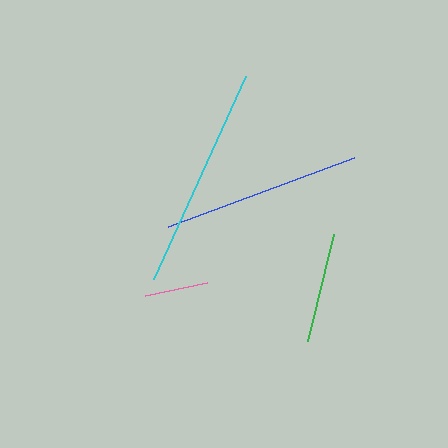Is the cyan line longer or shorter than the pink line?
The cyan line is longer than the pink line.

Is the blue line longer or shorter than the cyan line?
The cyan line is longer than the blue line.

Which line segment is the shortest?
The pink line is the shortest at approximately 63 pixels.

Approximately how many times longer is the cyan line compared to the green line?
The cyan line is approximately 2.0 times the length of the green line.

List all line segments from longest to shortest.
From longest to shortest: cyan, blue, green, pink.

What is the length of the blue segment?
The blue segment is approximately 199 pixels long.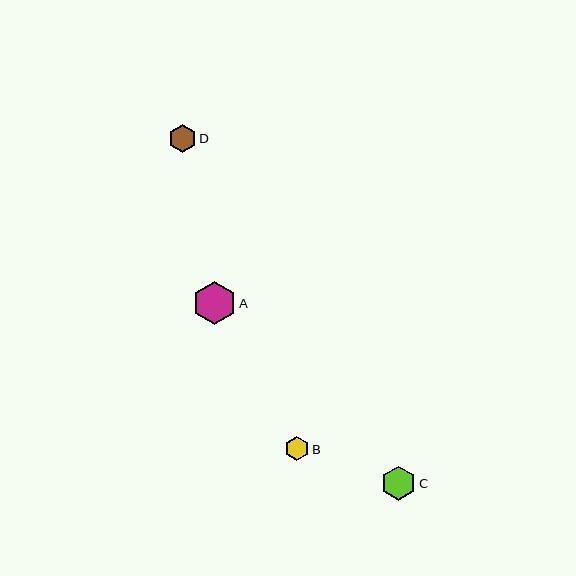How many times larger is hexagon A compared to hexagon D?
Hexagon A is approximately 1.6 times the size of hexagon D.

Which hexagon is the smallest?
Hexagon B is the smallest with a size of approximately 24 pixels.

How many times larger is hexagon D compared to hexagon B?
Hexagon D is approximately 1.2 times the size of hexagon B.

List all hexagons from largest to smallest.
From largest to smallest: A, C, D, B.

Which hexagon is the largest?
Hexagon A is the largest with a size of approximately 44 pixels.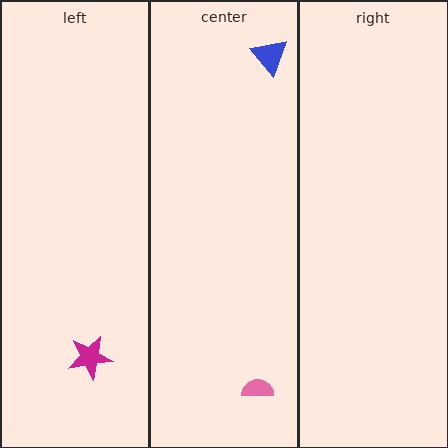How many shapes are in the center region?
2.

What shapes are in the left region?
The magenta star.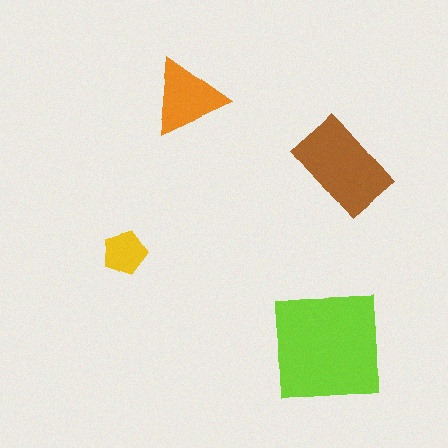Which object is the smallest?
The yellow pentagon.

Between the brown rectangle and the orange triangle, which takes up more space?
The brown rectangle.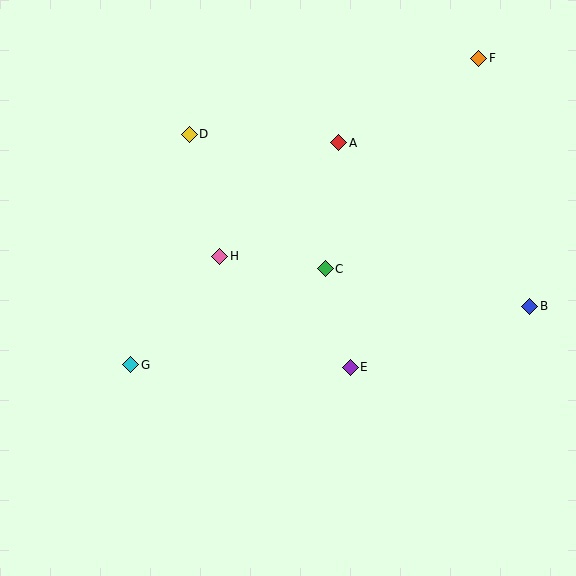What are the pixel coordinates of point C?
Point C is at (325, 269).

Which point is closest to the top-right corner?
Point F is closest to the top-right corner.